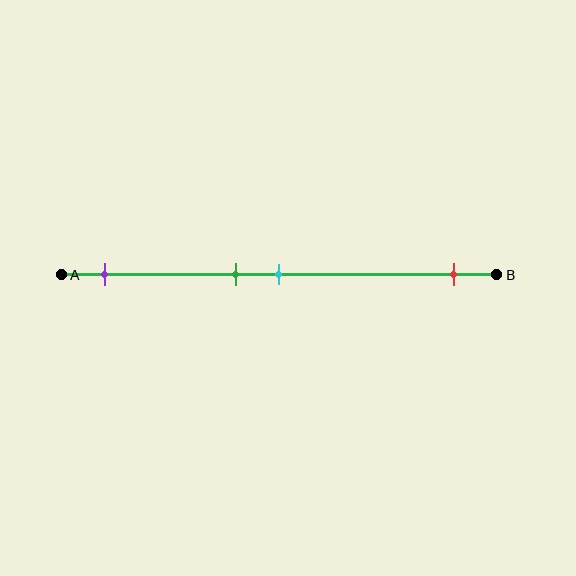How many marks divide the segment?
There are 4 marks dividing the segment.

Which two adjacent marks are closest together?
The green and cyan marks are the closest adjacent pair.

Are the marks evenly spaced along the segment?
No, the marks are not evenly spaced.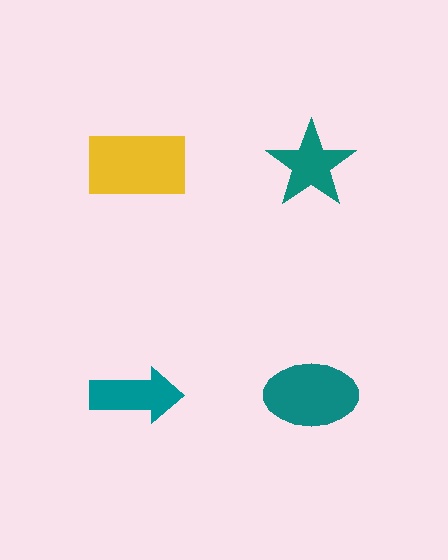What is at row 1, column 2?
A teal star.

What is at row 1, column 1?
A yellow rectangle.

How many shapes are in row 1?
2 shapes.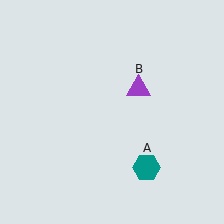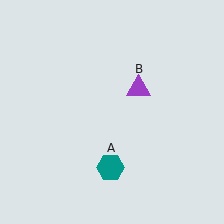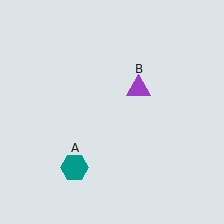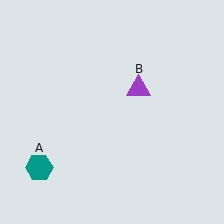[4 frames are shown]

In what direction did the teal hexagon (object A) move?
The teal hexagon (object A) moved left.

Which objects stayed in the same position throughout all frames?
Purple triangle (object B) remained stationary.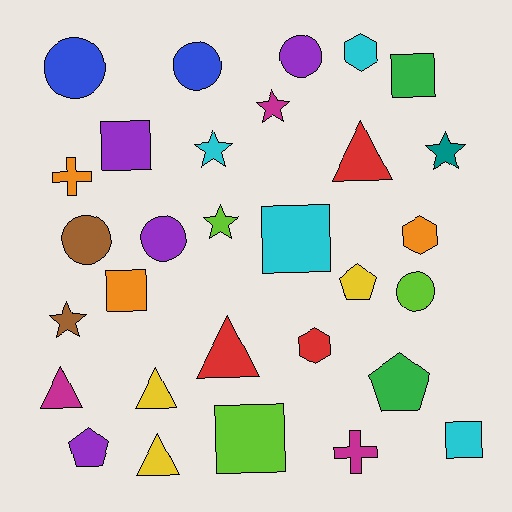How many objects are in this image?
There are 30 objects.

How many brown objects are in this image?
There are 2 brown objects.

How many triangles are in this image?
There are 5 triangles.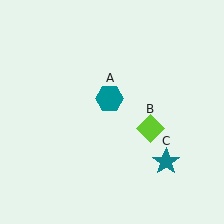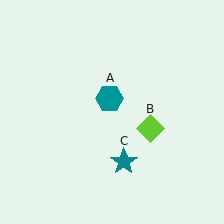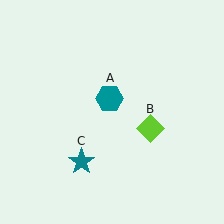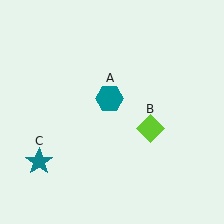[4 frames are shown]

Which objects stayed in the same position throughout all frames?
Teal hexagon (object A) and lime diamond (object B) remained stationary.